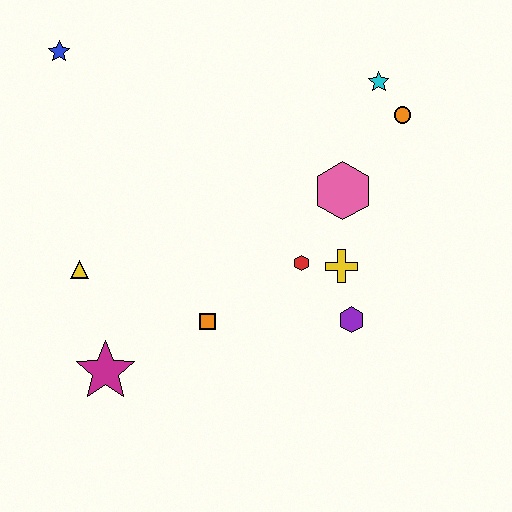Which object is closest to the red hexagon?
The yellow cross is closest to the red hexagon.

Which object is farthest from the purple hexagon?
The blue star is farthest from the purple hexagon.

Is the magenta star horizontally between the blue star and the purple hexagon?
Yes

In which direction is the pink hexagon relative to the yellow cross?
The pink hexagon is above the yellow cross.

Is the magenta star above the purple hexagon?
No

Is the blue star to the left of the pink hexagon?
Yes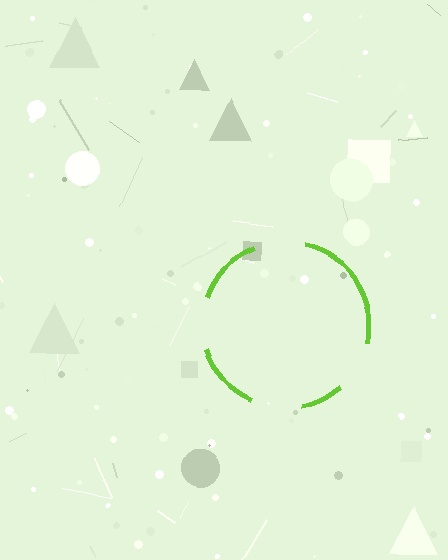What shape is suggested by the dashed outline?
The dashed outline suggests a circle.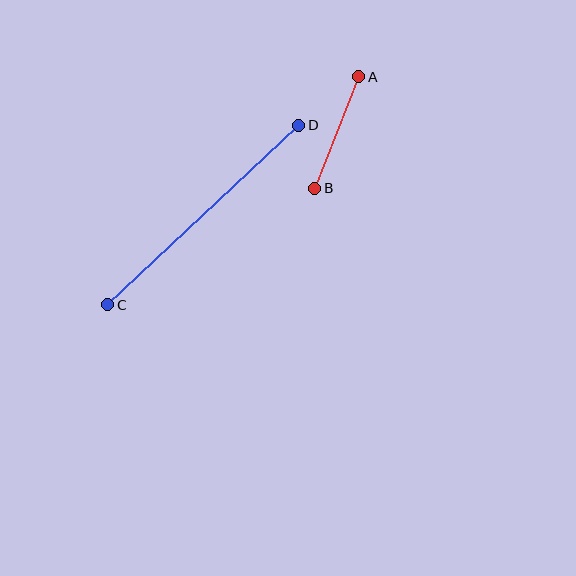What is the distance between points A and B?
The distance is approximately 120 pixels.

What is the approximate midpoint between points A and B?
The midpoint is at approximately (337, 132) pixels.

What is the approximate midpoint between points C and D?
The midpoint is at approximately (203, 215) pixels.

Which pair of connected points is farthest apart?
Points C and D are farthest apart.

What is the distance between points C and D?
The distance is approximately 262 pixels.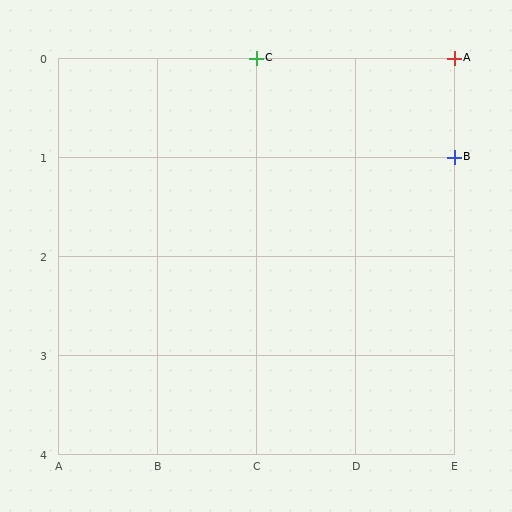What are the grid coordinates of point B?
Point B is at grid coordinates (E, 1).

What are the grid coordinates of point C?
Point C is at grid coordinates (C, 0).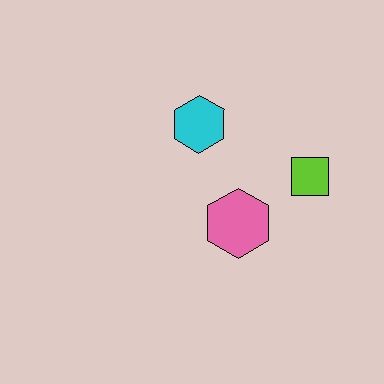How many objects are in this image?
There are 3 objects.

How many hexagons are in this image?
There are 2 hexagons.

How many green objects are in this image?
There are no green objects.